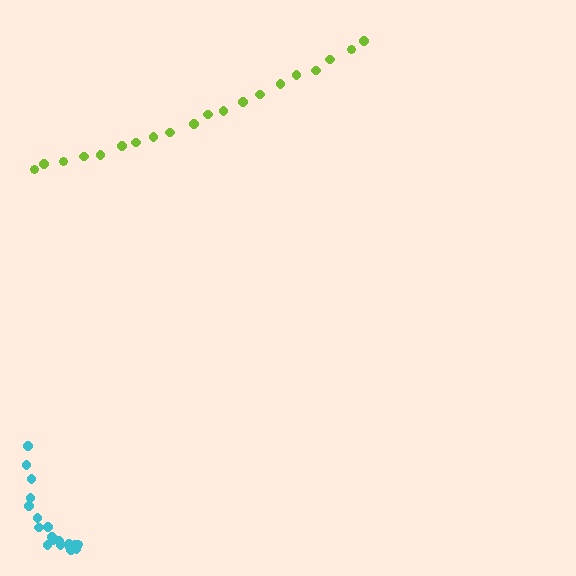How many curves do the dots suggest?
There are 2 distinct paths.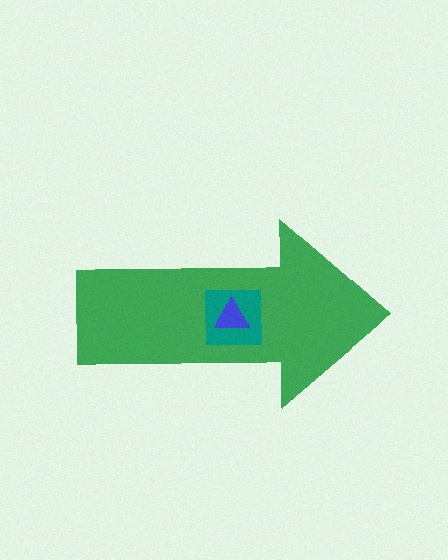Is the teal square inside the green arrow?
Yes.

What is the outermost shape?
The green arrow.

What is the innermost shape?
The blue triangle.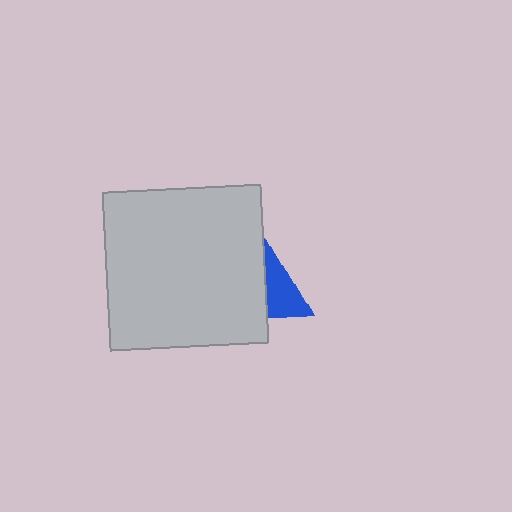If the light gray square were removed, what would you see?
You would see the complete blue triangle.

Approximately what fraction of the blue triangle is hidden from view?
Roughly 66% of the blue triangle is hidden behind the light gray square.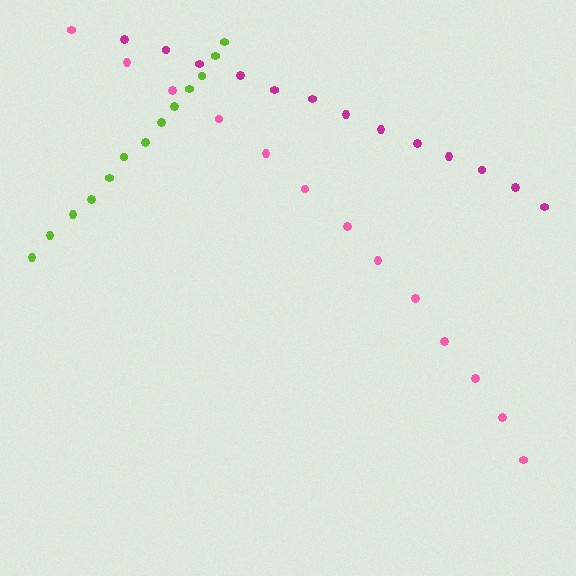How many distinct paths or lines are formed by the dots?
There are 3 distinct paths.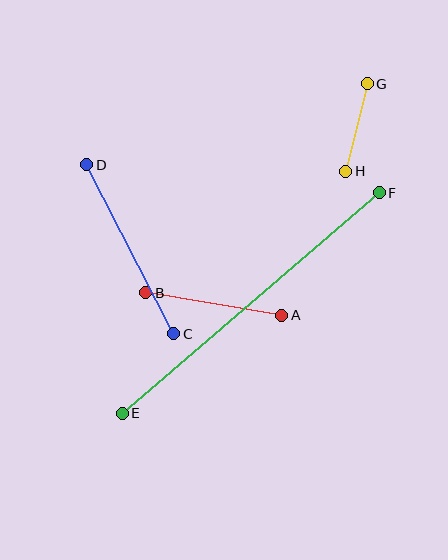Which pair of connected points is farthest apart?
Points E and F are farthest apart.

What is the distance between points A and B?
The distance is approximately 138 pixels.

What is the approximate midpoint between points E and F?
The midpoint is at approximately (251, 303) pixels.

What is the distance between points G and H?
The distance is approximately 90 pixels.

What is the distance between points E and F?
The distance is approximately 339 pixels.